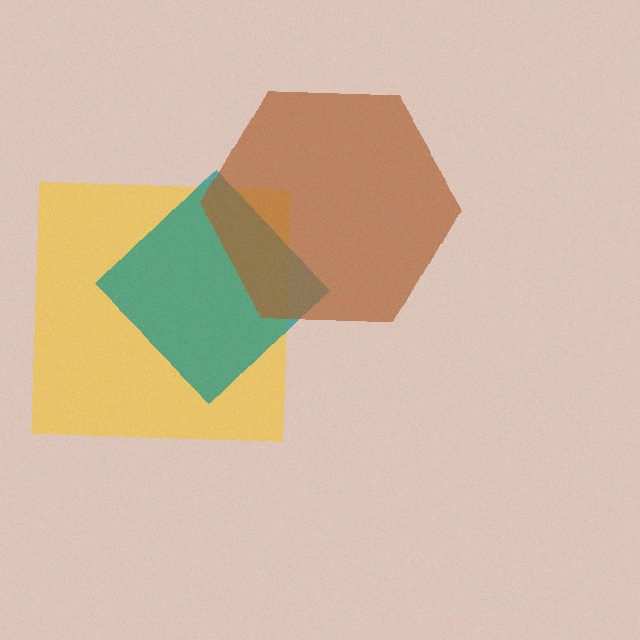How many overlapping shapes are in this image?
There are 3 overlapping shapes in the image.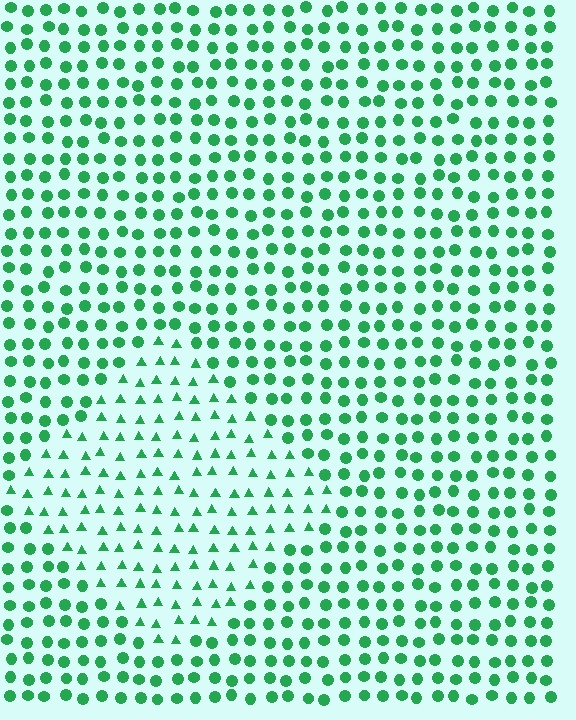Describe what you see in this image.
The image is filled with small green elements arranged in a uniform grid. A diamond-shaped region contains triangles, while the surrounding area contains circles. The boundary is defined purely by the change in element shape.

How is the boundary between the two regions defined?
The boundary is defined by a change in element shape: triangles inside vs. circles outside. All elements share the same color and spacing.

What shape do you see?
I see a diamond.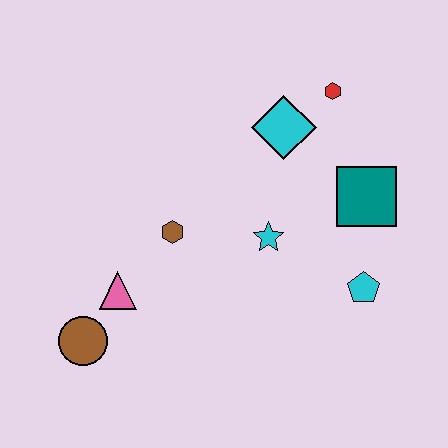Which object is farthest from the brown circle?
The red hexagon is farthest from the brown circle.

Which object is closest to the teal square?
The cyan pentagon is closest to the teal square.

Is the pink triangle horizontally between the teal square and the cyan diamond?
No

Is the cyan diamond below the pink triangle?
No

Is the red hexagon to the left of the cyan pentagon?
Yes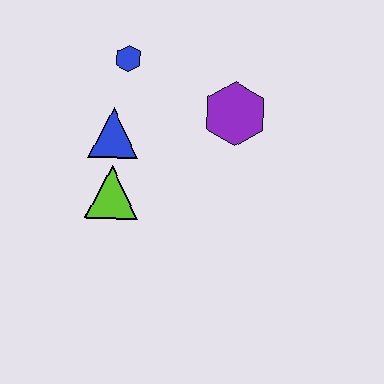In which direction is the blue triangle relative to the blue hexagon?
The blue triangle is below the blue hexagon.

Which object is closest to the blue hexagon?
The blue triangle is closest to the blue hexagon.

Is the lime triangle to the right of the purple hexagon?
No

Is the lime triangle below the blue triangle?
Yes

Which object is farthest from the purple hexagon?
The lime triangle is farthest from the purple hexagon.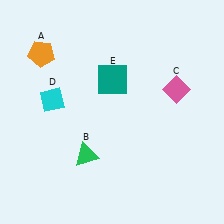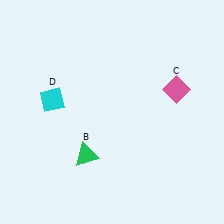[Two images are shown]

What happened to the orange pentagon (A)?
The orange pentagon (A) was removed in Image 2. It was in the top-left area of Image 1.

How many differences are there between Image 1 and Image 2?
There are 2 differences between the two images.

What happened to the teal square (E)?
The teal square (E) was removed in Image 2. It was in the top-right area of Image 1.